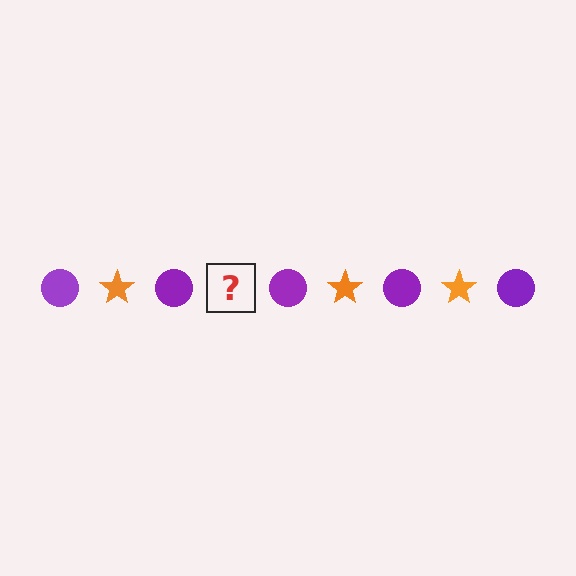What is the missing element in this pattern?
The missing element is an orange star.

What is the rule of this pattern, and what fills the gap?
The rule is that the pattern alternates between purple circle and orange star. The gap should be filled with an orange star.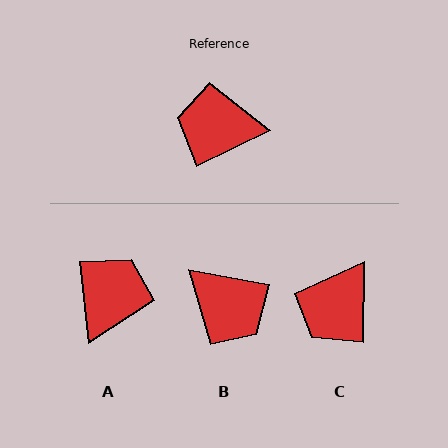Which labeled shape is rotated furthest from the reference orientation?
B, about 144 degrees away.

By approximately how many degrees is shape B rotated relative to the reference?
Approximately 144 degrees counter-clockwise.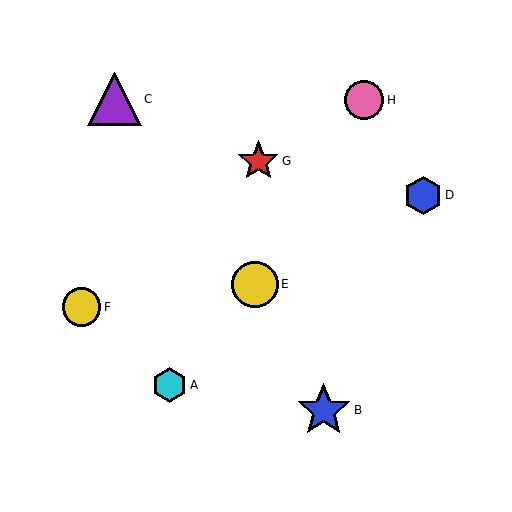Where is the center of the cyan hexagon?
The center of the cyan hexagon is at (170, 385).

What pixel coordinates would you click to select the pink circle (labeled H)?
Click at (364, 100) to select the pink circle H.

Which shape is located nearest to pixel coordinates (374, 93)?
The pink circle (labeled H) at (364, 100) is nearest to that location.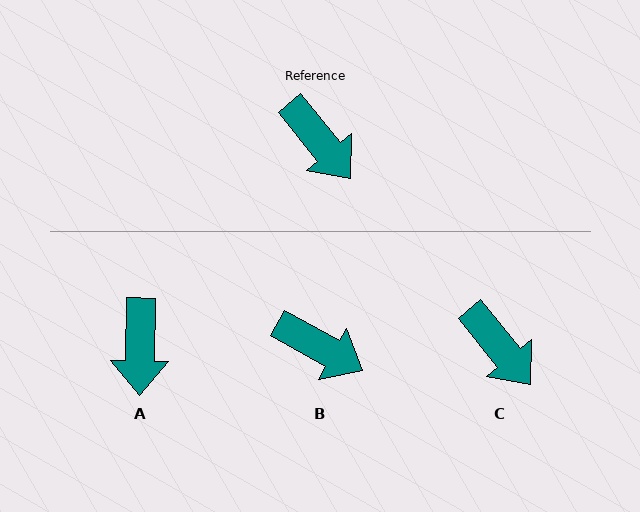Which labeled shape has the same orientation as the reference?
C.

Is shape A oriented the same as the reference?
No, it is off by about 40 degrees.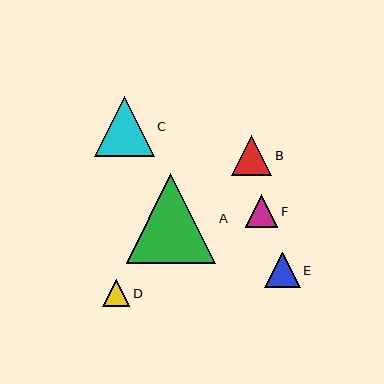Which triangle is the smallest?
Triangle D is the smallest with a size of approximately 27 pixels.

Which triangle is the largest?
Triangle A is the largest with a size of approximately 90 pixels.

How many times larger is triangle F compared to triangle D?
Triangle F is approximately 1.2 times the size of triangle D.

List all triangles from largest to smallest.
From largest to smallest: A, C, B, E, F, D.